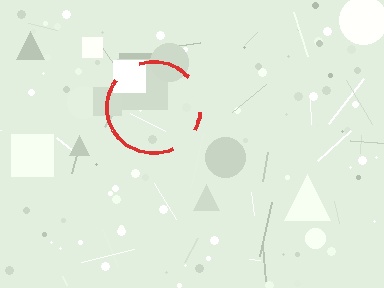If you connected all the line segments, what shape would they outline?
They would outline a circle.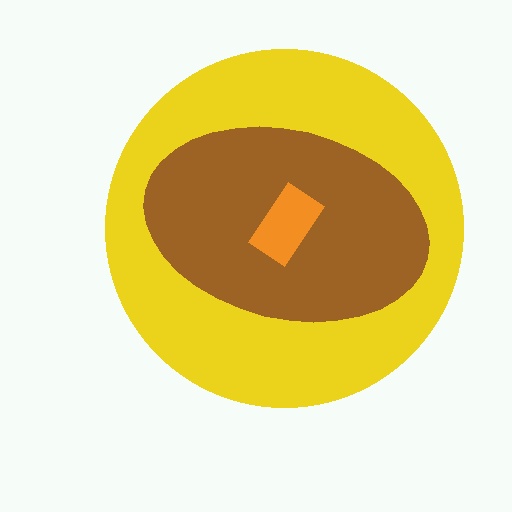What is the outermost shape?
The yellow circle.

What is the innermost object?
The orange rectangle.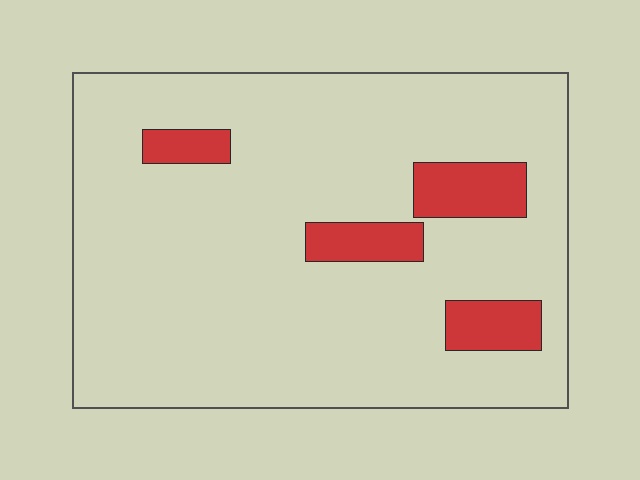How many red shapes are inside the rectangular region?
4.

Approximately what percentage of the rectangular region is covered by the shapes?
Approximately 10%.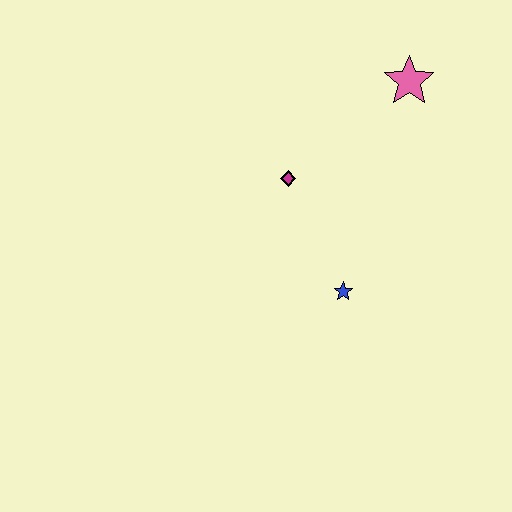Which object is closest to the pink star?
The magenta diamond is closest to the pink star.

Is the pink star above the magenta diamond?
Yes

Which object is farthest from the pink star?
The blue star is farthest from the pink star.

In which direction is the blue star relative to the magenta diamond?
The blue star is below the magenta diamond.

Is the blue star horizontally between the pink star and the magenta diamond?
Yes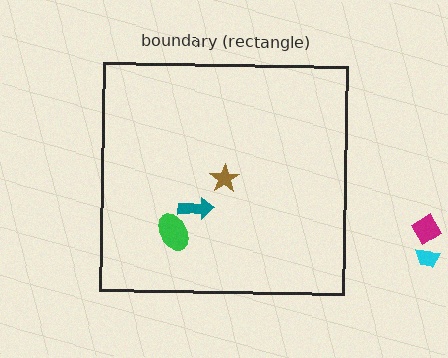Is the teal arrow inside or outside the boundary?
Inside.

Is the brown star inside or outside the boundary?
Inside.